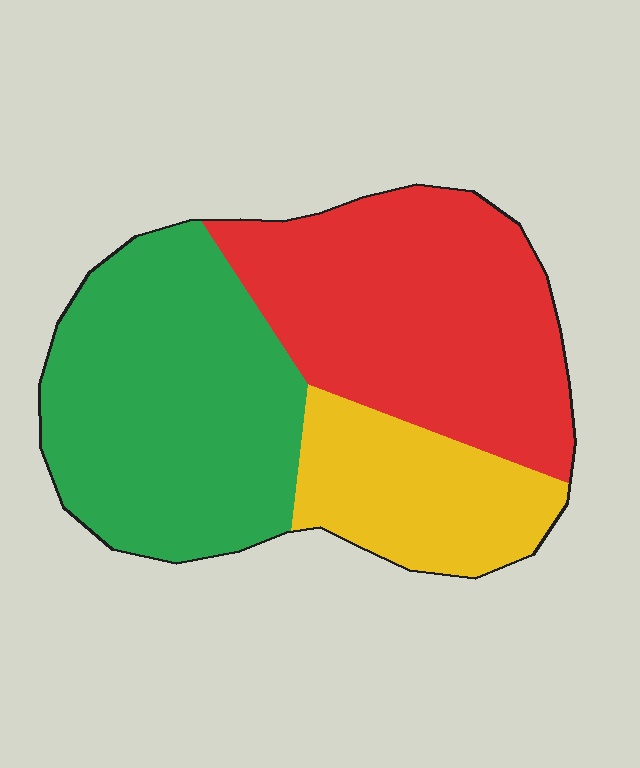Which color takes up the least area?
Yellow, at roughly 20%.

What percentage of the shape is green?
Green covers roughly 40% of the shape.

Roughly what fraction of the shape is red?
Red covers around 40% of the shape.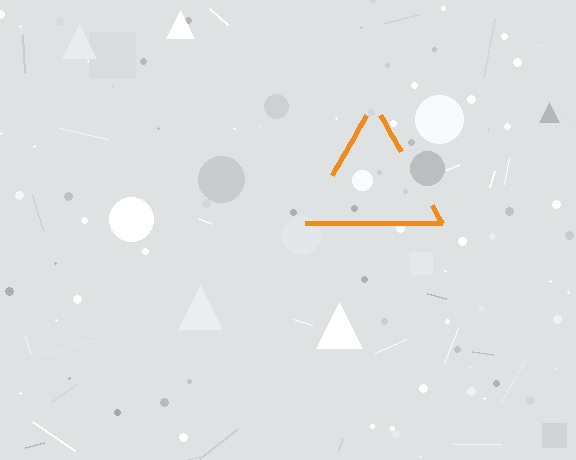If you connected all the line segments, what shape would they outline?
They would outline a triangle.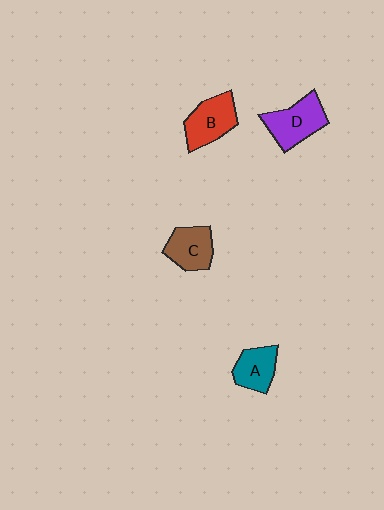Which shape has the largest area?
Shape D (purple).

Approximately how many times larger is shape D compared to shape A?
Approximately 1.4 times.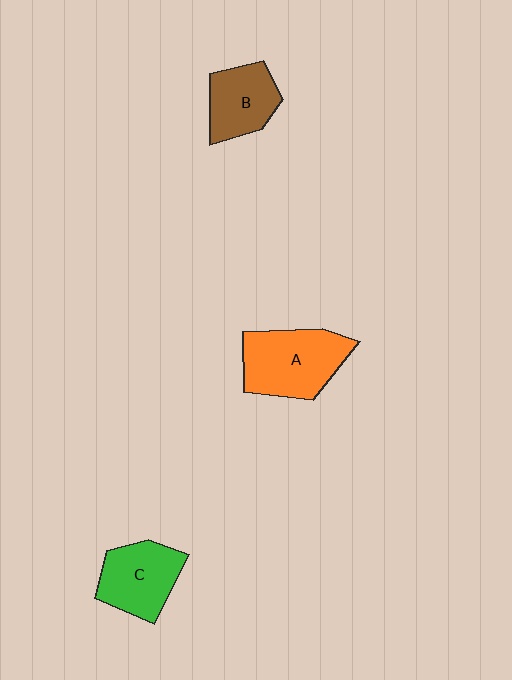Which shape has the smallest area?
Shape B (brown).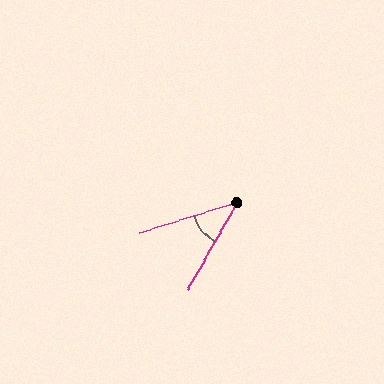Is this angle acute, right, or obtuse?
It is acute.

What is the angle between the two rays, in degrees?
Approximately 43 degrees.